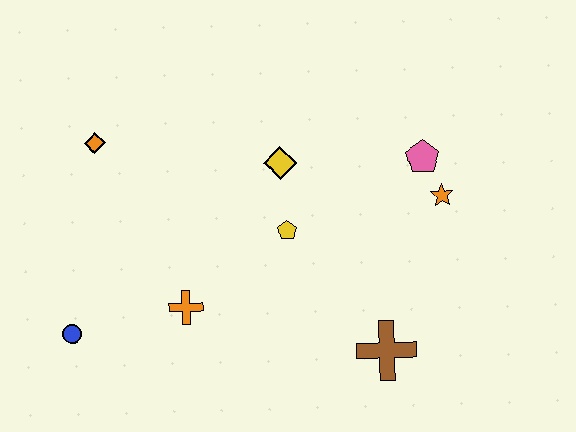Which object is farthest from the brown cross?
The orange diamond is farthest from the brown cross.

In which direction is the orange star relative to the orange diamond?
The orange star is to the right of the orange diamond.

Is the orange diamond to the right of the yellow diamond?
No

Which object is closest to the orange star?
The pink pentagon is closest to the orange star.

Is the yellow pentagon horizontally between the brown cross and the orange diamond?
Yes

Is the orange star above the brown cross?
Yes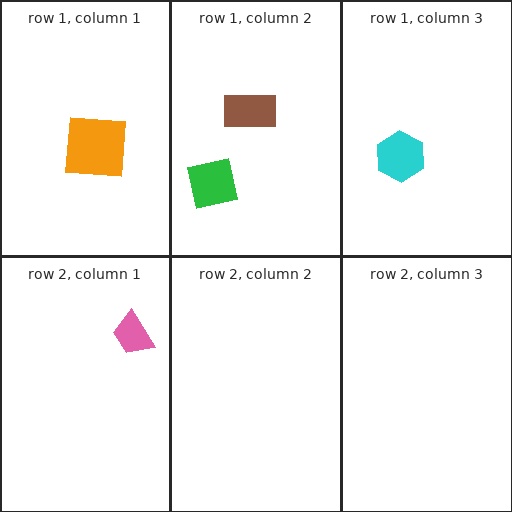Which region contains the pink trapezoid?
The row 2, column 1 region.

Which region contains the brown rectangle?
The row 1, column 2 region.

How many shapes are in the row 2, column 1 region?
1.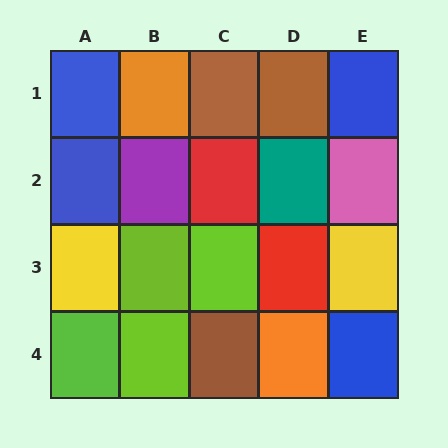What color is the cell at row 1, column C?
Brown.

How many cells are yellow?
2 cells are yellow.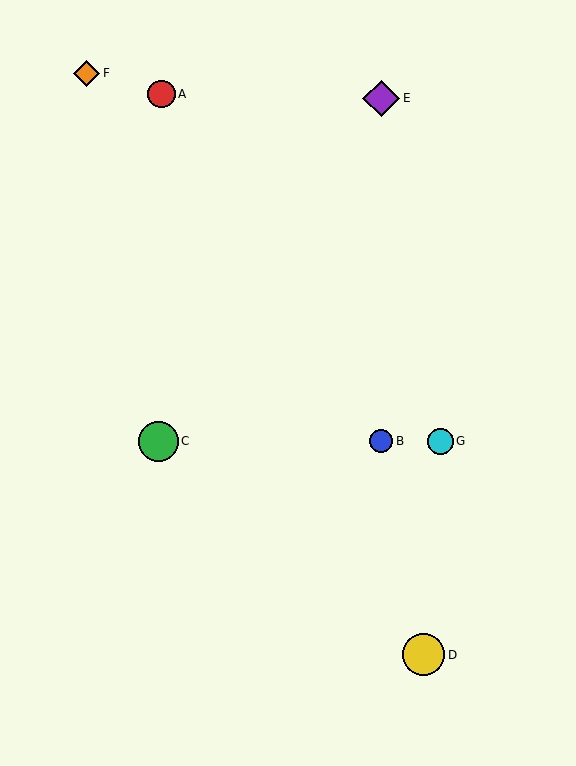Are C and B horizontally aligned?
Yes, both are at y≈441.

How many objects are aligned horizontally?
3 objects (B, C, G) are aligned horizontally.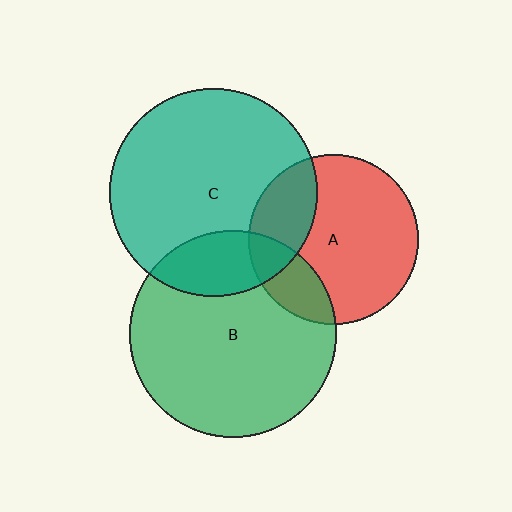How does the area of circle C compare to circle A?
Approximately 1.5 times.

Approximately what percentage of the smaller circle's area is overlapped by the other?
Approximately 20%.